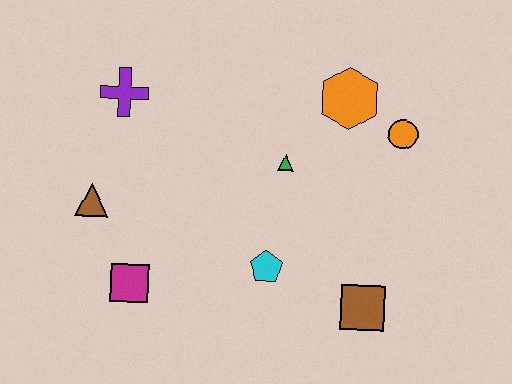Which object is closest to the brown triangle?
The magenta square is closest to the brown triangle.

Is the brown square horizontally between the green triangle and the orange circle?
Yes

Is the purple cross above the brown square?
Yes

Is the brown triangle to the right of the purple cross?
No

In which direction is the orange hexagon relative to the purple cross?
The orange hexagon is to the right of the purple cross.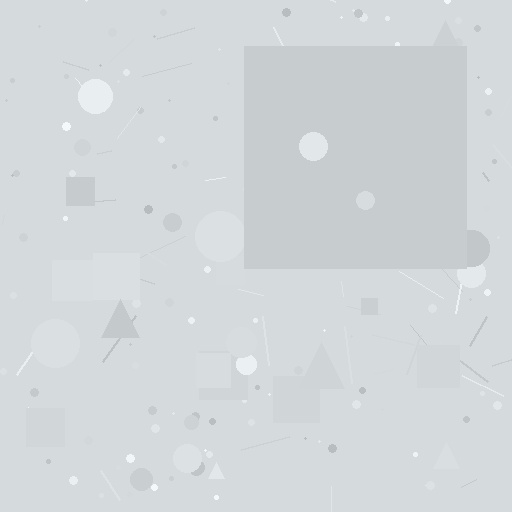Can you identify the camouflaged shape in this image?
The camouflaged shape is a square.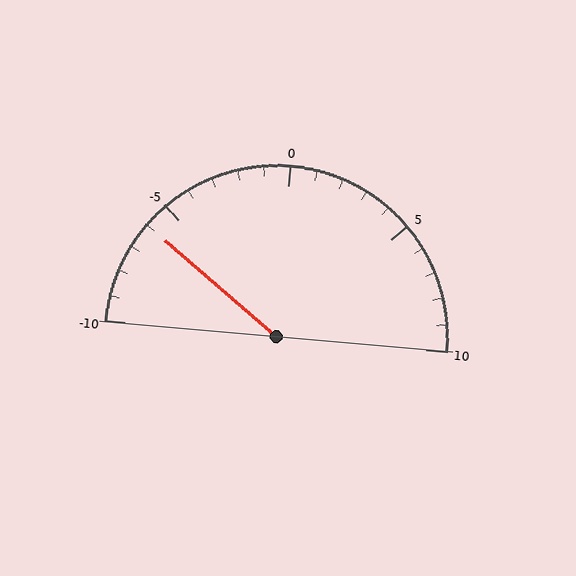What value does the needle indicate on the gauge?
The needle indicates approximately -6.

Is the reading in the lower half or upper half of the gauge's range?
The reading is in the lower half of the range (-10 to 10).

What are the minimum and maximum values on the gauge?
The gauge ranges from -10 to 10.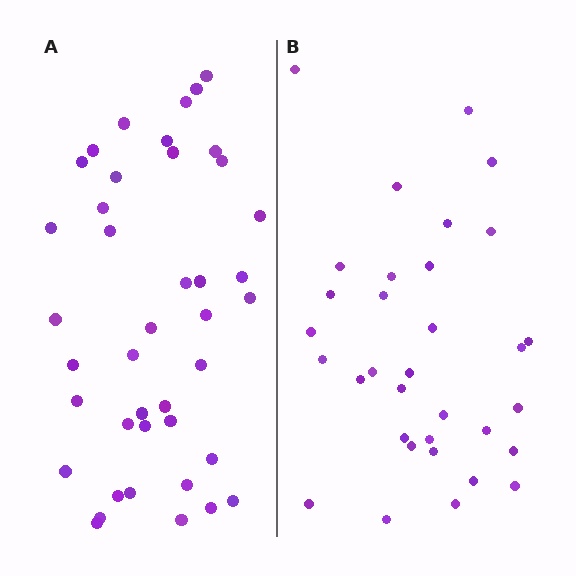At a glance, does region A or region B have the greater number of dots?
Region A (the left region) has more dots.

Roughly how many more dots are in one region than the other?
Region A has roughly 8 or so more dots than region B.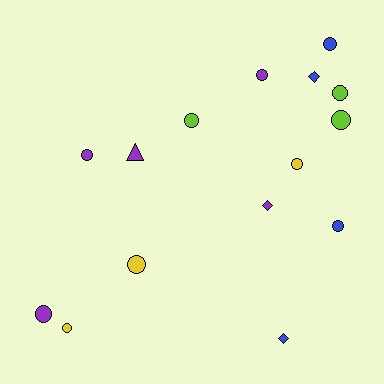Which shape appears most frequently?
Circle, with 11 objects.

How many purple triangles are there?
There is 1 purple triangle.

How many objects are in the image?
There are 15 objects.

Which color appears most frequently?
Purple, with 5 objects.